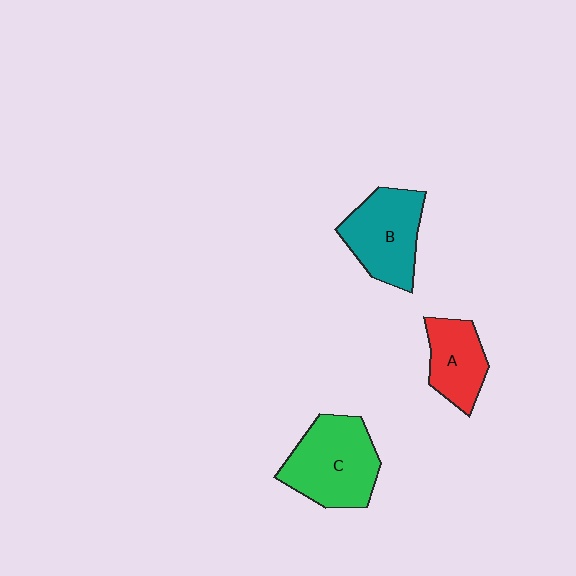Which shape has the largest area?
Shape C (green).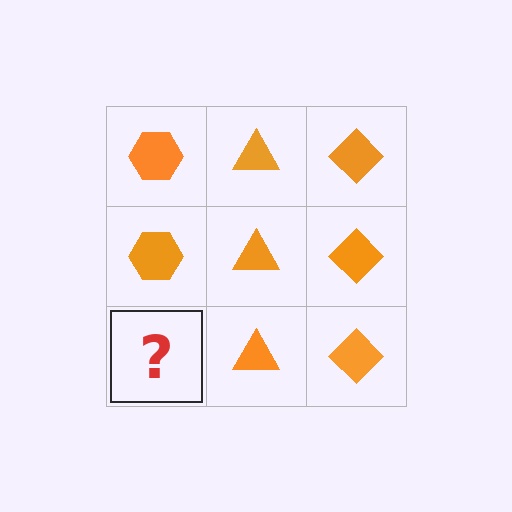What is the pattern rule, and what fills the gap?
The rule is that each column has a consistent shape. The gap should be filled with an orange hexagon.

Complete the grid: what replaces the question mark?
The question mark should be replaced with an orange hexagon.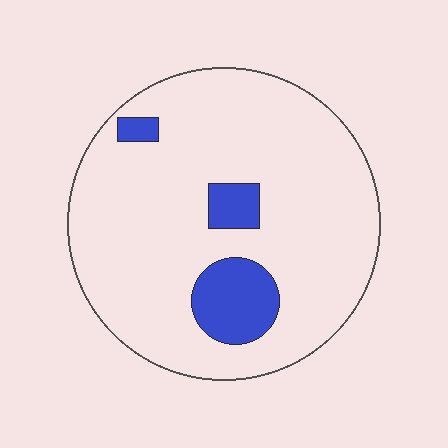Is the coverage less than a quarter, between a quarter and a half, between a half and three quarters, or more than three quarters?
Less than a quarter.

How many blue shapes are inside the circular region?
3.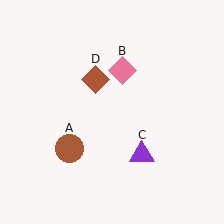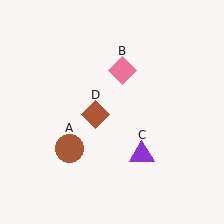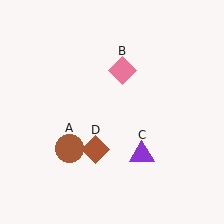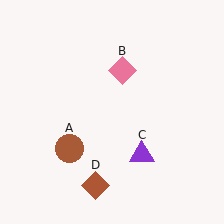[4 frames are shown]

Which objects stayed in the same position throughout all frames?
Brown circle (object A) and pink diamond (object B) and purple triangle (object C) remained stationary.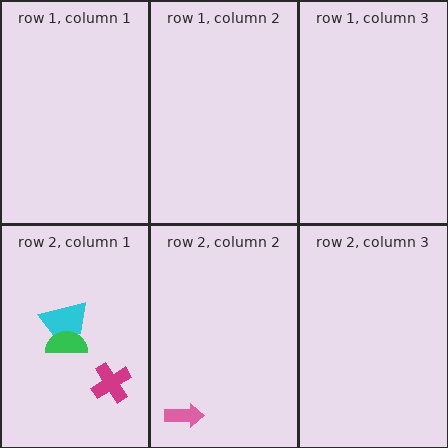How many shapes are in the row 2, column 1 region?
3.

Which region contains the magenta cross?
The row 2, column 1 region.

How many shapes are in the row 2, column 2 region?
1.